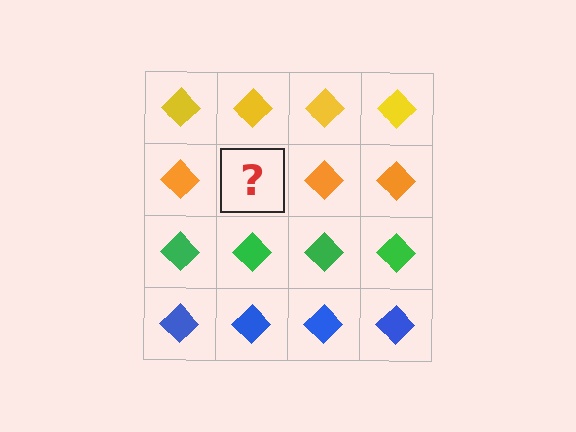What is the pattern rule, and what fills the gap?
The rule is that each row has a consistent color. The gap should be filled with an orange diamond.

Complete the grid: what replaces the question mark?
The question mark should be replaced with an orange diamond.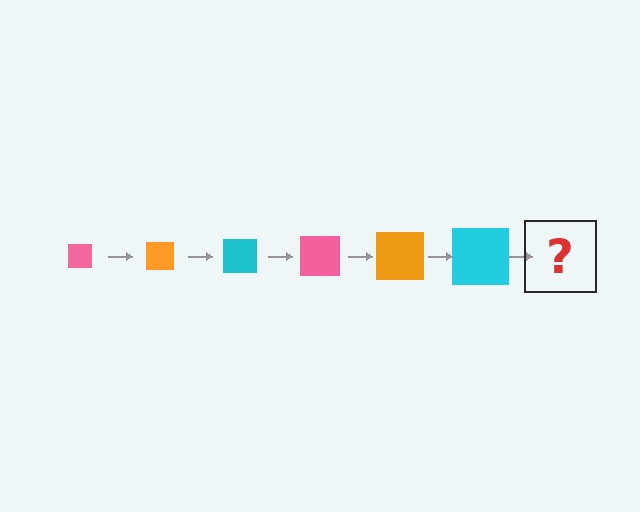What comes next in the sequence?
The next element should be a pink square, larger than the previous one.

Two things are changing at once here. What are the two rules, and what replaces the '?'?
The two rules are that the square grows larger each step and the color cycles through pink, orange, and cyan. The '?' should be a pink square, larger than the previous one.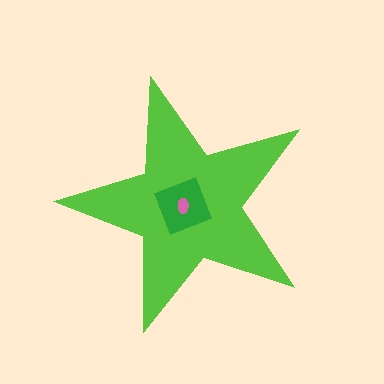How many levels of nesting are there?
3.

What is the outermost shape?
The lime star.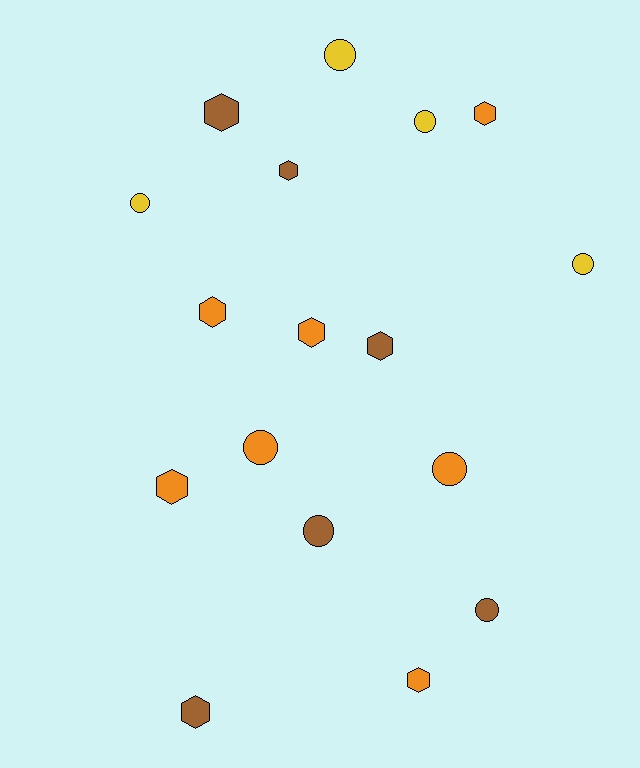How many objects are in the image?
There are 17 objects.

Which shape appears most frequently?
Hexagon, with 9 objects.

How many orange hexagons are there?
There are 5 orange hexagons.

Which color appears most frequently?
Orange, with 7 objects.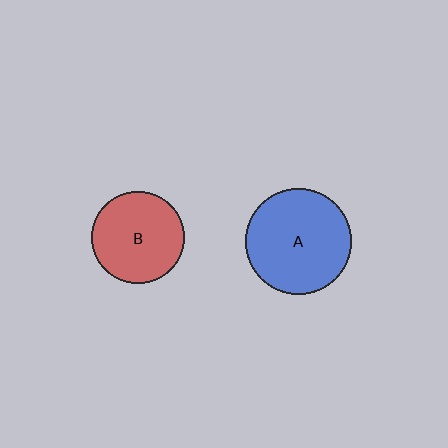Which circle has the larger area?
Circle A (blue).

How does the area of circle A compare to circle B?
Approximately 1.3 times.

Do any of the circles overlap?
No, none of the circles overlap.